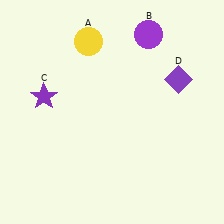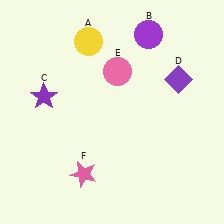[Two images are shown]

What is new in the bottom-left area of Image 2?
A pink star (F) was added in the bottom-left area of Image 2.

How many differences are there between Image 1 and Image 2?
There are 2 differences between the two images.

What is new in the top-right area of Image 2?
A pink circle (E) was added in the top-right area of Image 2.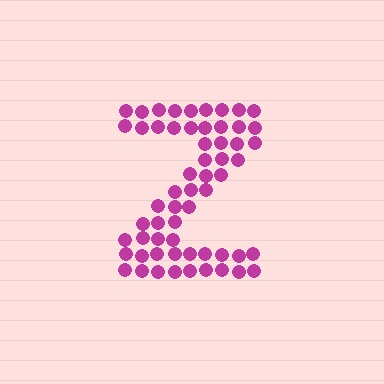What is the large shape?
The large shape is the letter Z.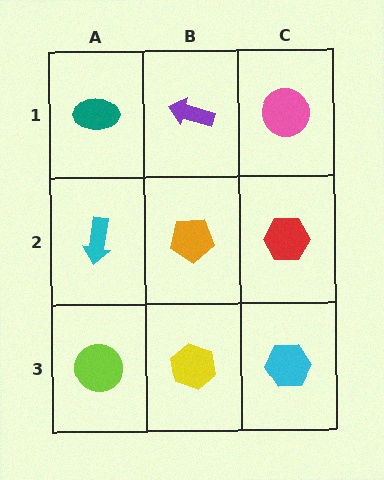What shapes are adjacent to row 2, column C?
A pink circle (row 1, column C), a cyan hexagon (row 3, column C), an orange pentagon (row 2, column B).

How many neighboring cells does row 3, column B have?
3.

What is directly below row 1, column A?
A cyan arrow.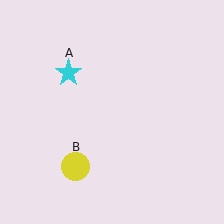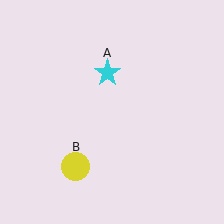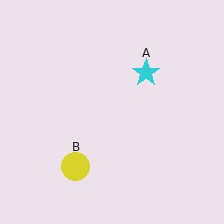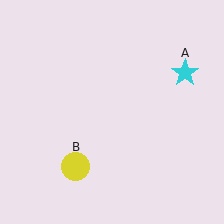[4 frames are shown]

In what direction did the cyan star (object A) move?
The cyan star (object A) moved right.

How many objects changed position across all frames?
1 object changed position: cyan star (object A).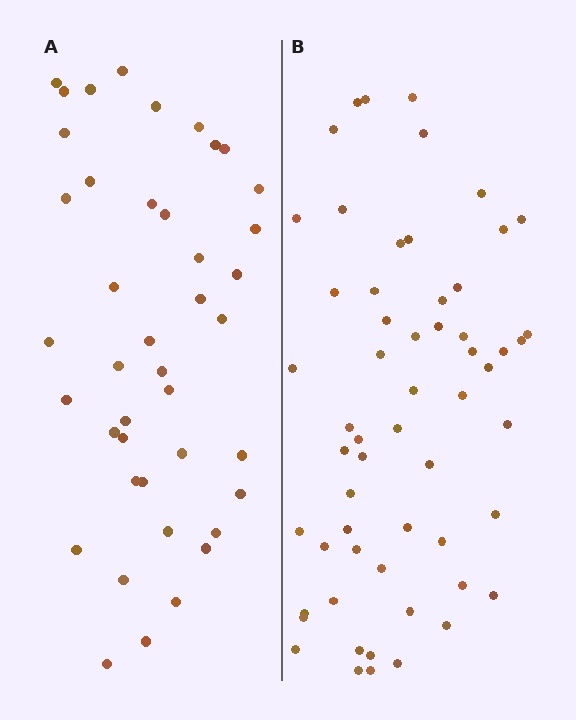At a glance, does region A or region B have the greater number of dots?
Region B (the right region) has more dots.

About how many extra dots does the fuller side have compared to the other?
Region B has approximately 15 more dots than region A.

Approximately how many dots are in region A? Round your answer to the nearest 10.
About 40 dots. (The exact count is 42, which rounds to 40.)